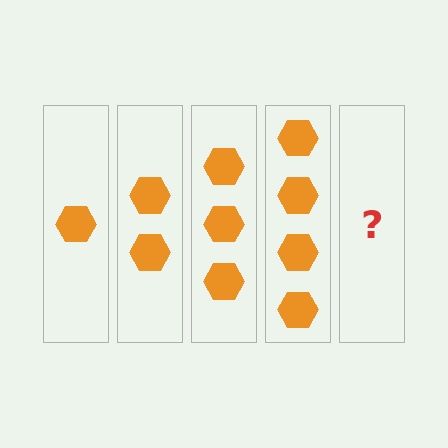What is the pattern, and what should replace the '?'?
The pattern is that each step adds one more hexagon. The '?' should be 5 hexagons.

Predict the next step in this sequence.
The next step is 5 hexagons.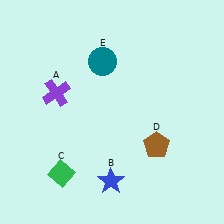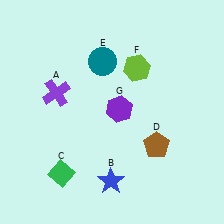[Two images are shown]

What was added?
A lime hexagon (F), a purple hexagon (G) were added in Image 2.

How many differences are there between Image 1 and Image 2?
There are 2 differences between the two images.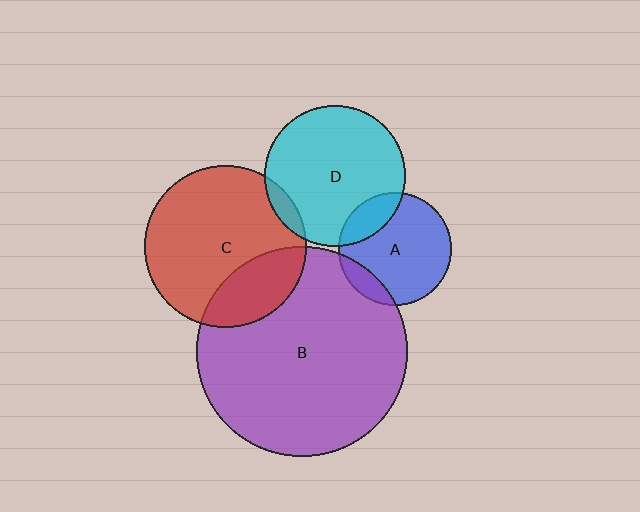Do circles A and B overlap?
Yes.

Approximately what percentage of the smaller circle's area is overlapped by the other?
Approximately 10%.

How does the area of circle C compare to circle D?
Approximately 1.3 times.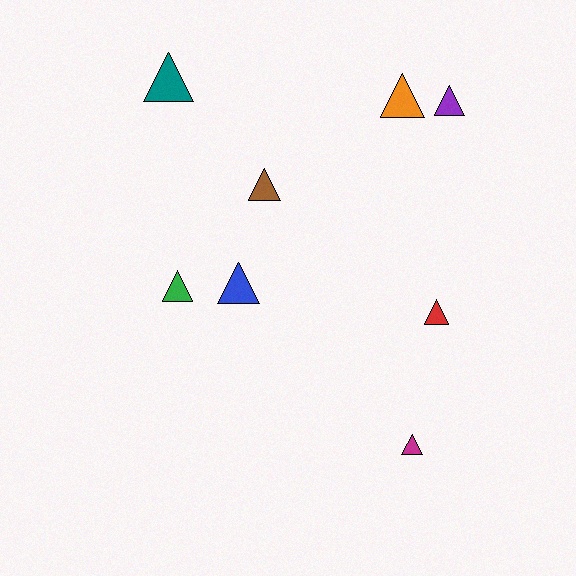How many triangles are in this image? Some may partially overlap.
There are 8 triangles.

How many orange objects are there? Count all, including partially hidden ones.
There is 1 orange object.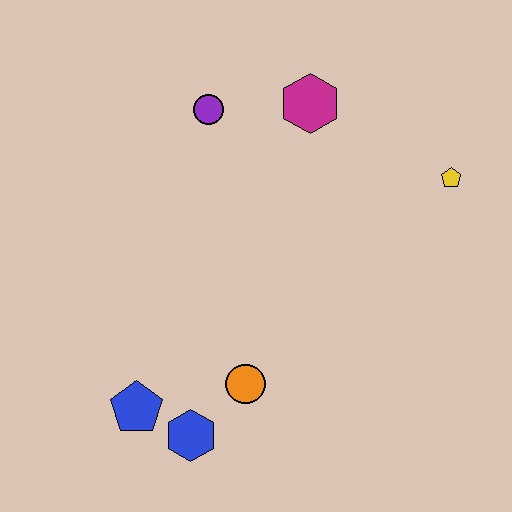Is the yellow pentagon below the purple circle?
Yes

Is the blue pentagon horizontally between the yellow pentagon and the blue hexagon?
No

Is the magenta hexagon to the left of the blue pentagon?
No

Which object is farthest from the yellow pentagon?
The blue pentagon is farthest from the yellow pentagon.